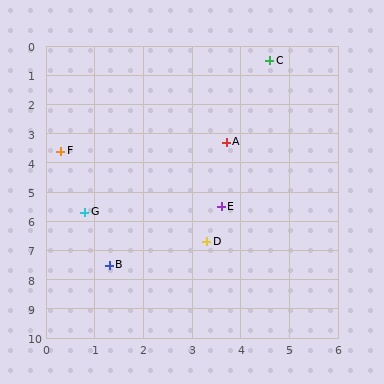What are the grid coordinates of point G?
Point G is at approximately (0.8, 5.7).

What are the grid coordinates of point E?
Point E is at approximately (3.6, 5.5).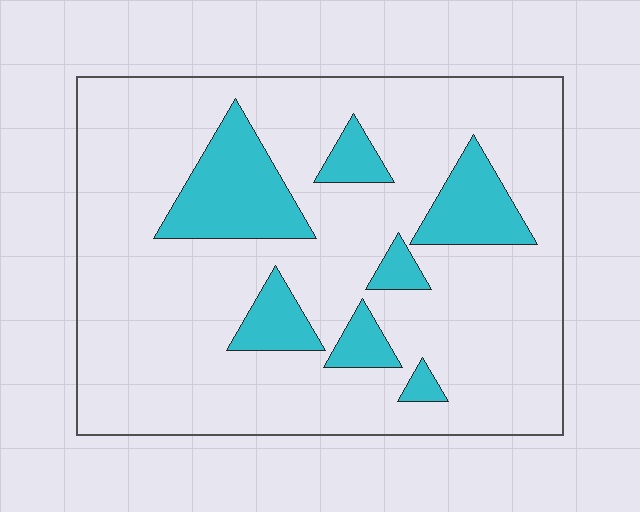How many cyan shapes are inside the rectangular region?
7.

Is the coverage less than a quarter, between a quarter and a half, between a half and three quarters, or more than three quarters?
Less than a quarter.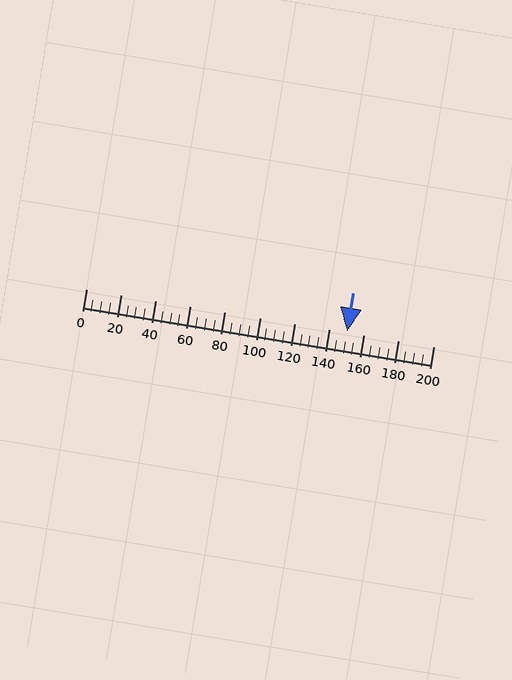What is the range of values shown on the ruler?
The ruler shows values from 0 to 200.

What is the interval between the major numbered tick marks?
The major tick marks are spaced 20 units apart.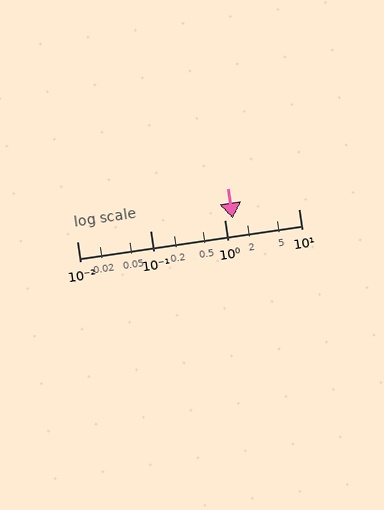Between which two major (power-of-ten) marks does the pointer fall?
The pointer is between 1 and 10.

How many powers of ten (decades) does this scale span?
The scale spans 3 decades, from 0.01 to 10.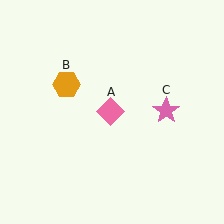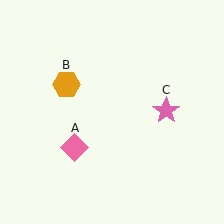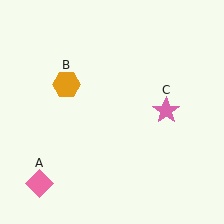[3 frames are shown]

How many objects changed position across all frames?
1 object changed position: pink diamond (object A).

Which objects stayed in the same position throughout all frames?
Orange hexagon (object B) and pink star (object C) remained stationary.